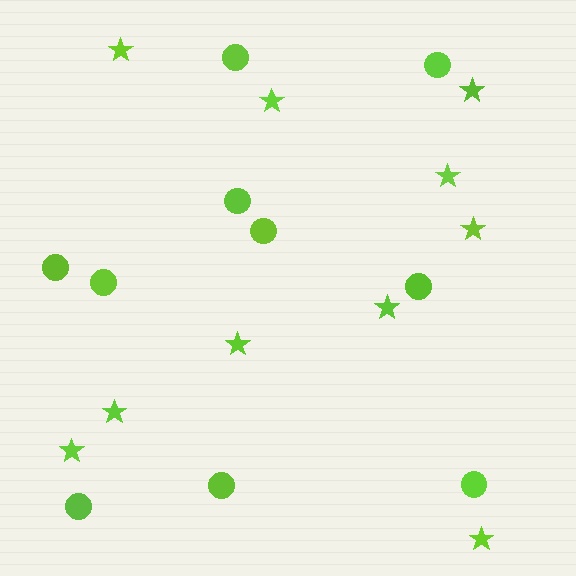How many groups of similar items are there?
There are 2 groups: one group of stars (10) and one group of circles (10).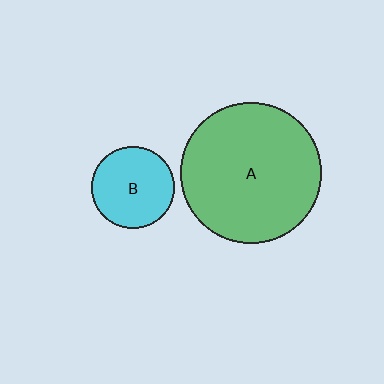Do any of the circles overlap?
No, none of the circles overlap.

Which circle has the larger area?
Circle A (green).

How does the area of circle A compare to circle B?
Approximately 2.9 times.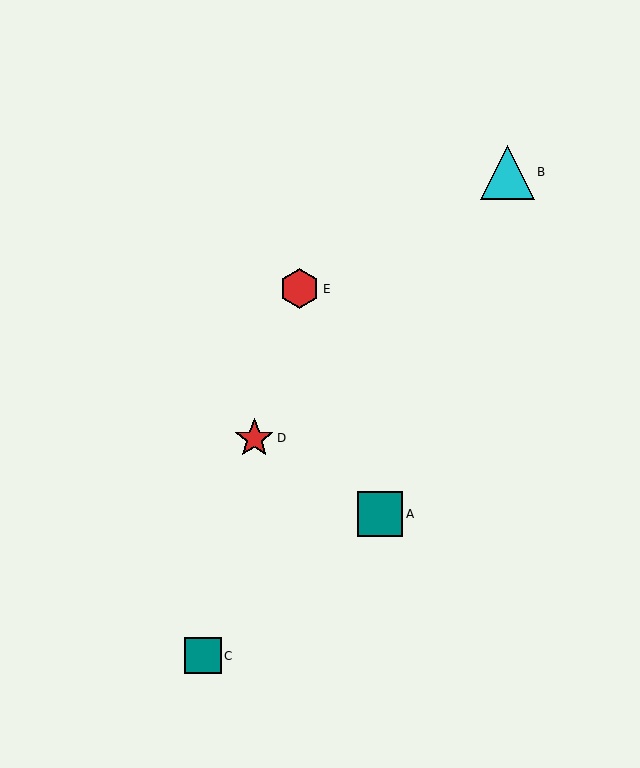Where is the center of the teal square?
The center of the teal square is at (203, 656).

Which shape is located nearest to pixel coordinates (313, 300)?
The red hexagon (labeled E) at (300, 289) is nearest to that location.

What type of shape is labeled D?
Shape D is a red star.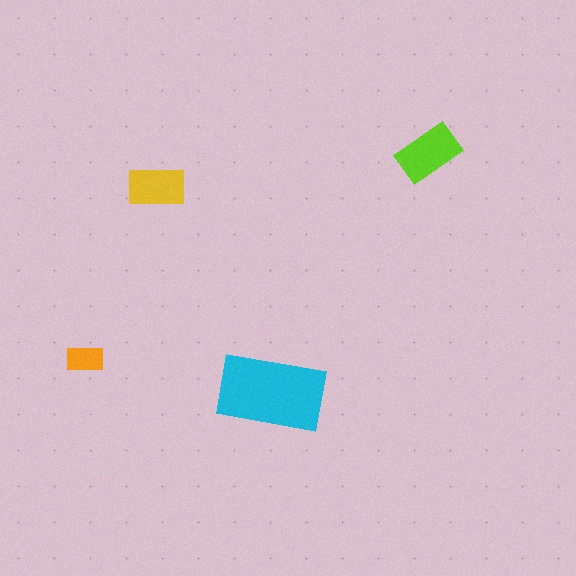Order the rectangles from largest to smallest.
the cyan one, the lime one, the yellow one, the orange one.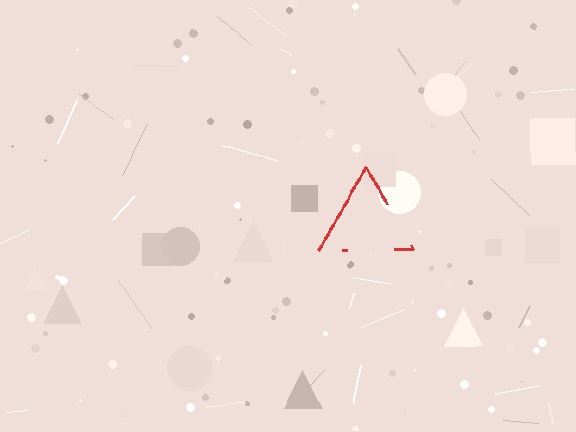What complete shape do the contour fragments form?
The contour fragments form a triangle.